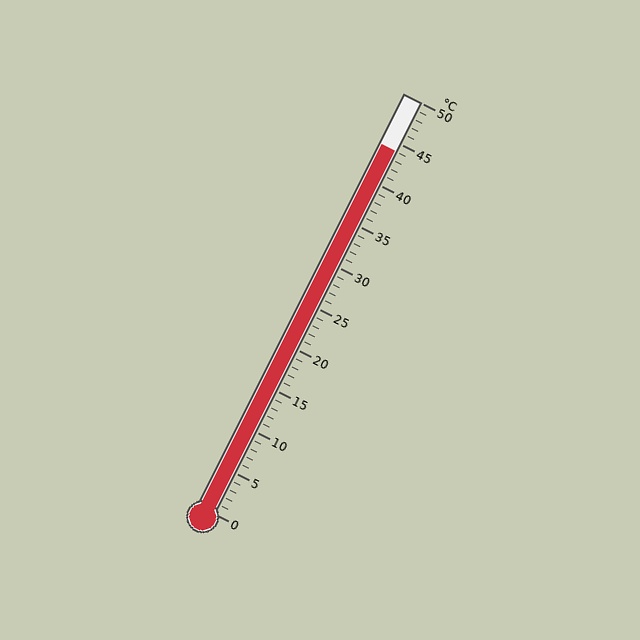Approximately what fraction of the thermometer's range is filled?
The thermometer is filled to approximately 90% of its range.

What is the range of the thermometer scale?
The thermometer scale ranges from 0°C to 50°C.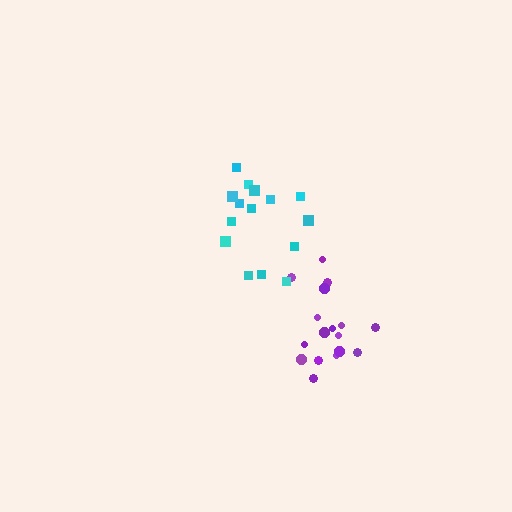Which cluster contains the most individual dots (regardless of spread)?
Purple (17).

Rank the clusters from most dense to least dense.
purple, cyan.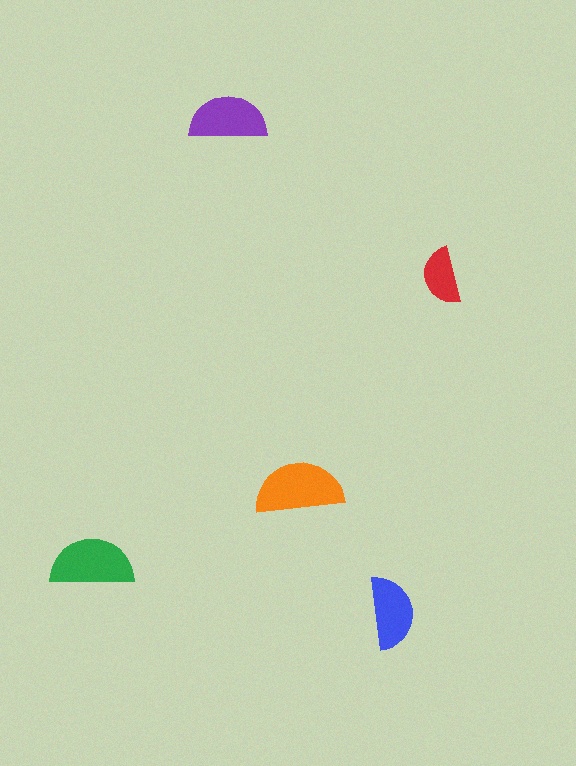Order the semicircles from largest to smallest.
the orange one, the green one, the purple one, the blue one, the red one.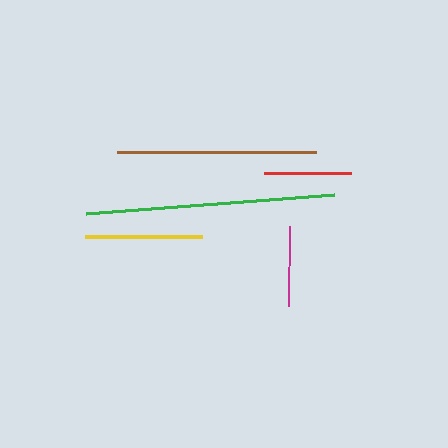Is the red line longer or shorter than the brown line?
The brown line is longer than the red line.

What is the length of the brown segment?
The brown segment is approximately 199 pixels long.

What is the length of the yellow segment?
The yellow segment is approximately 117 pixels long.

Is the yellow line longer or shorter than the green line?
The green line is longer than the yellow line.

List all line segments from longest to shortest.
From longest to shortest: green, brown, yellow, red, magenta.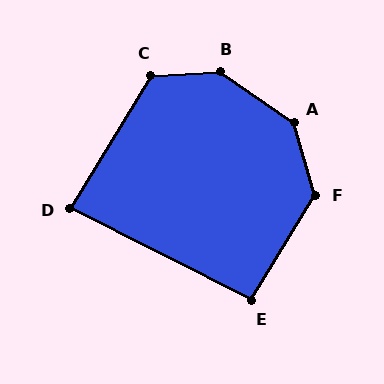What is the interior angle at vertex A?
Approximately 141 degrees (obtuse).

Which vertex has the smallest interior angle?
D, at approximately 85 degrees.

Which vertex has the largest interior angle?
B, at approximately 142 degrees.